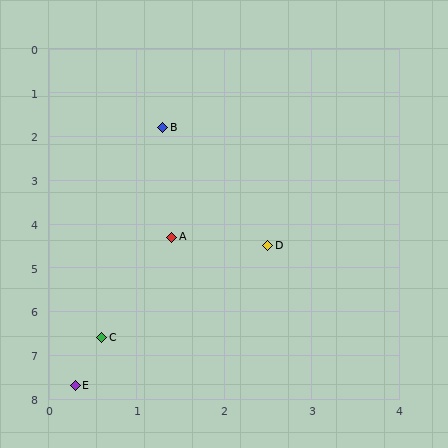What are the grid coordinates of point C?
Point C is at approximately (0.6, 6.6).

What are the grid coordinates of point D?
Point D is at approximately (2.5, 4.5).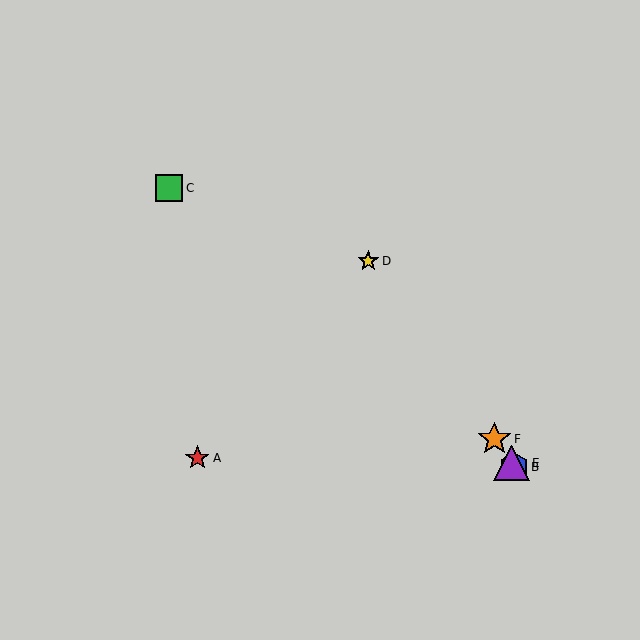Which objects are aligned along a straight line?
Objects B, D, E, F are aligned along a straight line.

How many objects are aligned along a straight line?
4 objects (B, D, E, F) are aligned along a straight line.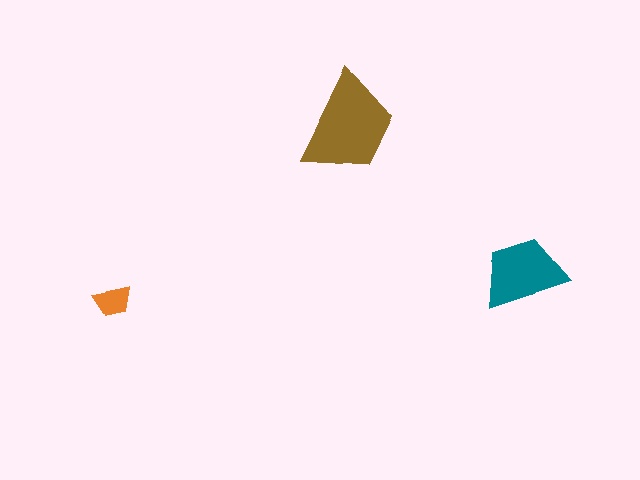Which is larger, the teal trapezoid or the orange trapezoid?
The teal one.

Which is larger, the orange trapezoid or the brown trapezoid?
The brown one.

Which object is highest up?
The brown trapezoid is topmost.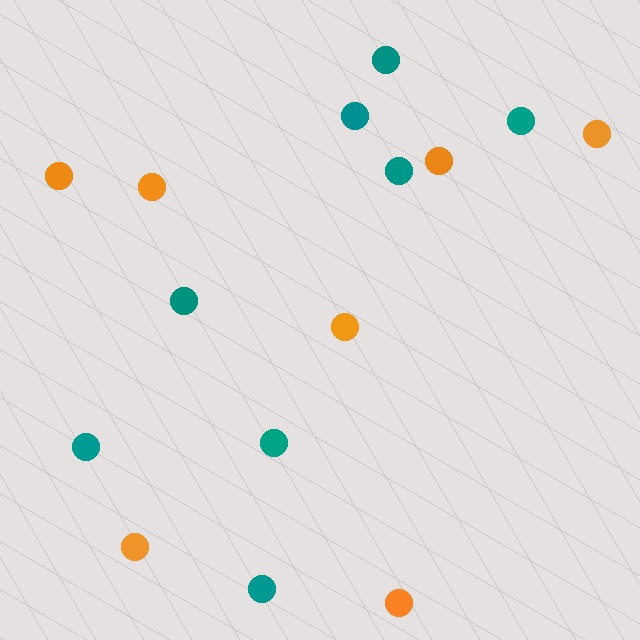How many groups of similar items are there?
There are 2 groups: one group of teal circles (8) and one group of orange circles (7).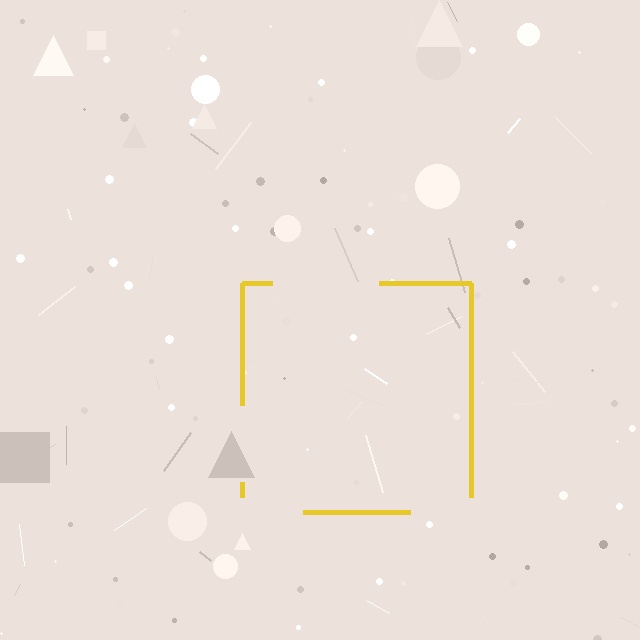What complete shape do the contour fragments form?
The contour fragments form a square.